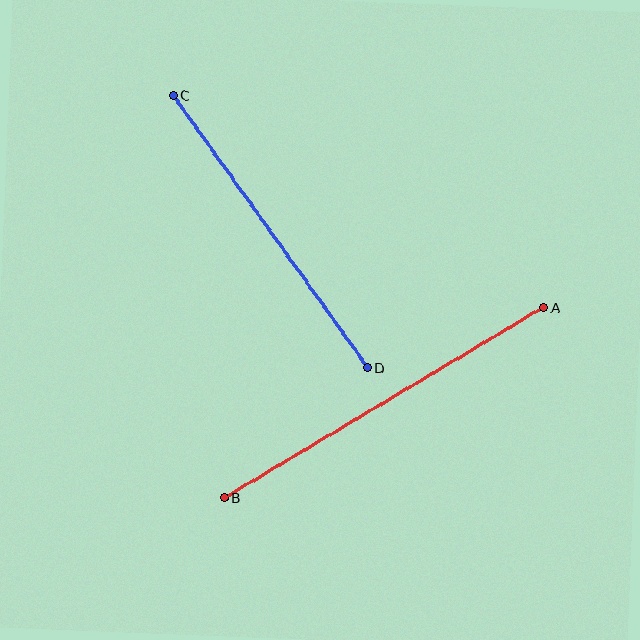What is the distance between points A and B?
The distance is approximately 371 pixels.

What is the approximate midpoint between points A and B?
The midpoint is at approximately (384, 403) pixels.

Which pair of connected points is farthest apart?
Points A and B are farthest apart.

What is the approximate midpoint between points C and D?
The midpoint is at approximately (270, 231) pixels.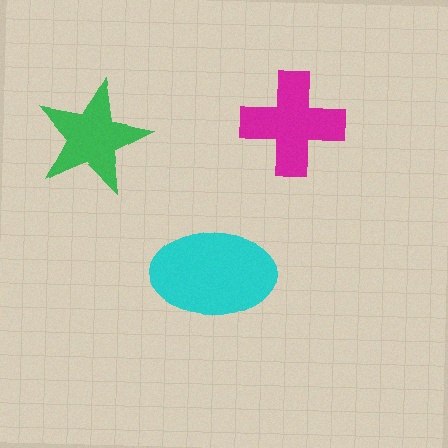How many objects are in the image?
There are 3 objects in the image.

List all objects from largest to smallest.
The cyan ellipse, the magenta cross, the green star.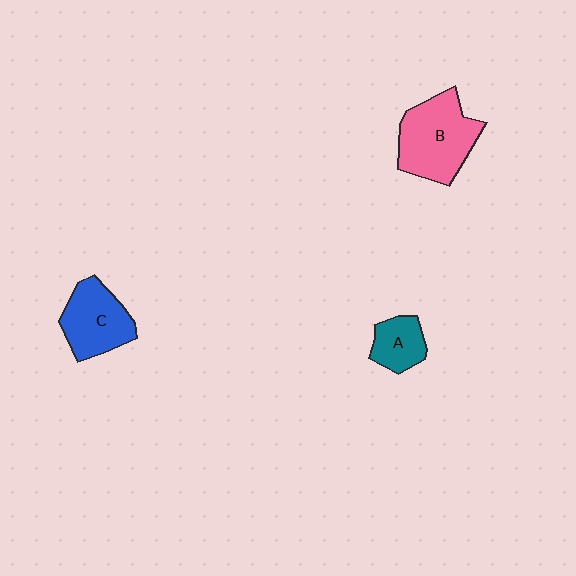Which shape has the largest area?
Shape B (pink).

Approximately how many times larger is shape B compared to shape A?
Approximately 2.2 times.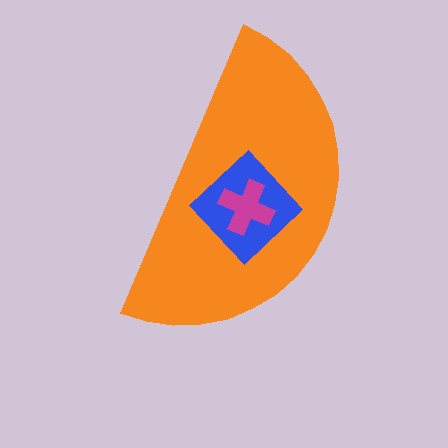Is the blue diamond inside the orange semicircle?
Yes.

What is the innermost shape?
The magenta cross.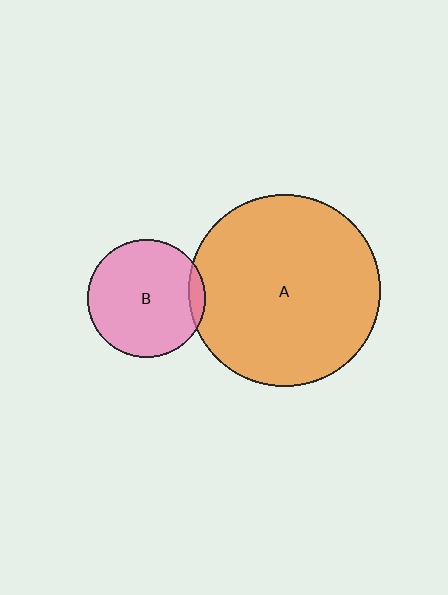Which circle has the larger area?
Circle A (orange).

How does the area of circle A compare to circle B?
Approximately 2.6 times.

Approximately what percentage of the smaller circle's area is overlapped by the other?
Approximately 5%.